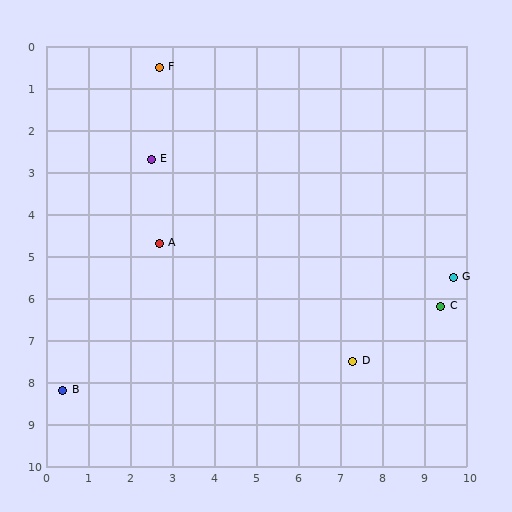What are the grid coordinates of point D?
Point D is at approximately (7.3, 7.5).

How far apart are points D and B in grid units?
Points D and B are about 6.9 grid units apart.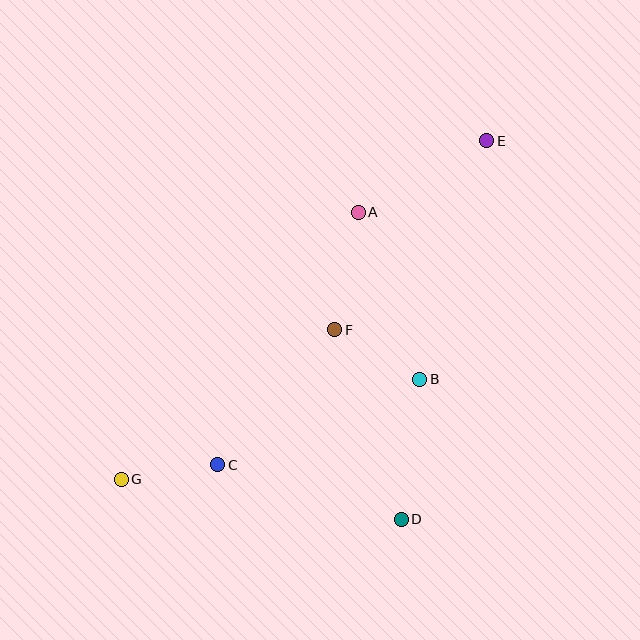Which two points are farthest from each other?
Points E and G are farthest from each other.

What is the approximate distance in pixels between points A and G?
The distance between A and G is approximately 357 pixels.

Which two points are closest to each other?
Points C and G are closest to each other.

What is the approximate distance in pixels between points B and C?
The distance between B and C is approximately 219 pixels.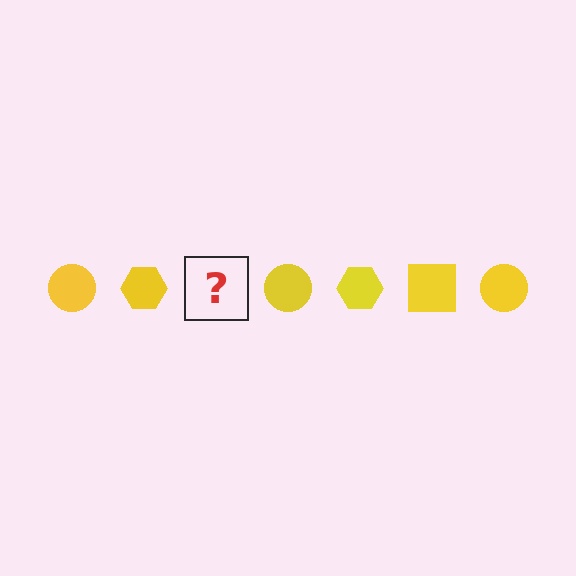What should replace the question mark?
The question mark should be replaced with a yellow square.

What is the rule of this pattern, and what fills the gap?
The rule is that the pattern cycles through circle, hexagon, square shapes in yellow. The gap should be filled with a yellow square.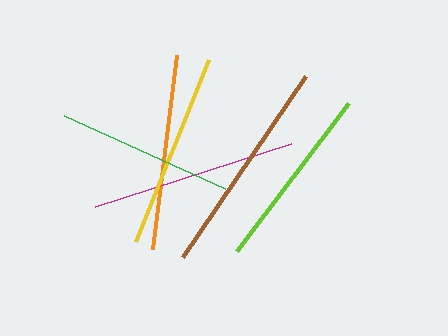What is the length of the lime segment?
The lime segment is approximately 185 pixels long.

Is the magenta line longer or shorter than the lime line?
The magenta line is longer than the lime line.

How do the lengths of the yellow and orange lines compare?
The yellow and orange lines are approximately the same length.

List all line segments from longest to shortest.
From longest to shortest: brown, magenta, yellow, orange, lime, green.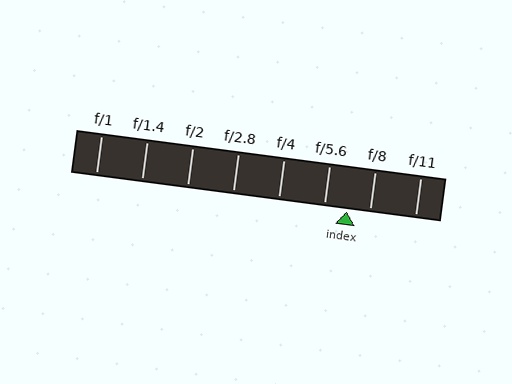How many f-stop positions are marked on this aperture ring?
There are 8 f-stop positions marked.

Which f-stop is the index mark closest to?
The index mark is closest to f/8.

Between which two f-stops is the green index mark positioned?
The index mark is between f/5.6 and f/8.